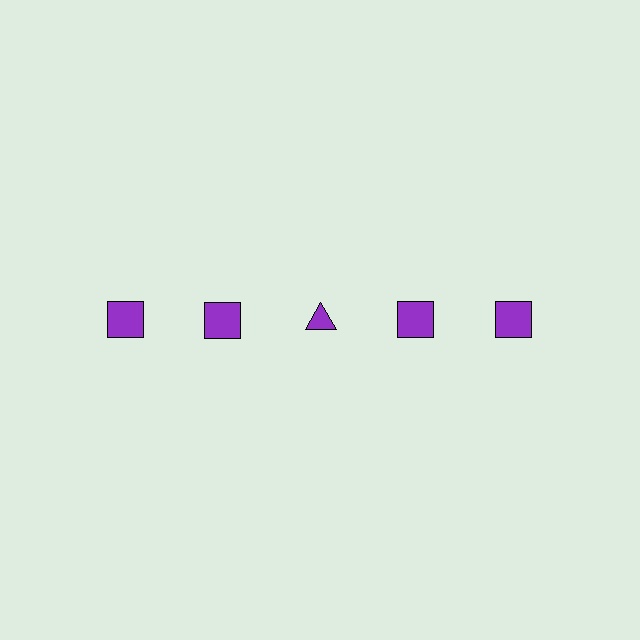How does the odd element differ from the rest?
It has a different shape: triangle instead of square.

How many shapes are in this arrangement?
There are 5 shapes arranged in a grid pattern.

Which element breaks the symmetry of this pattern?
The purple triangle in the top row, center column breaks the symmetry. All other shapes are purple squares.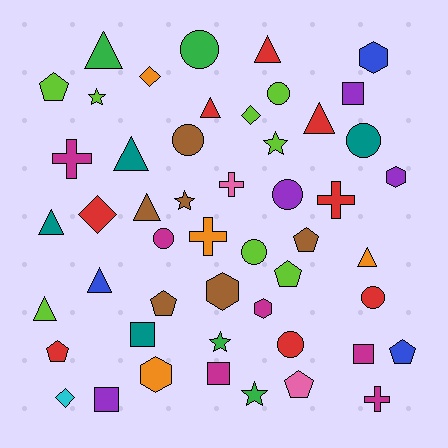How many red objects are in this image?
There are 8 red objects.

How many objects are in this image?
There are 50 objects.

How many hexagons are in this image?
There are 5 hexagons.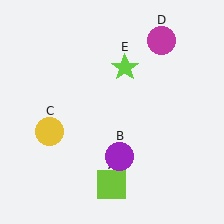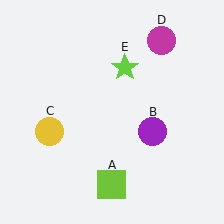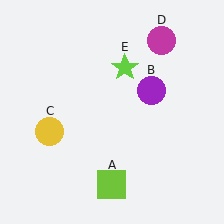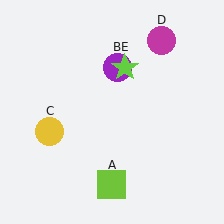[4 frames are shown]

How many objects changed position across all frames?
1 object changed position: purple circle (object B).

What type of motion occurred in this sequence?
The purple circle (object B) rotated counterclockwise around the center of the scene.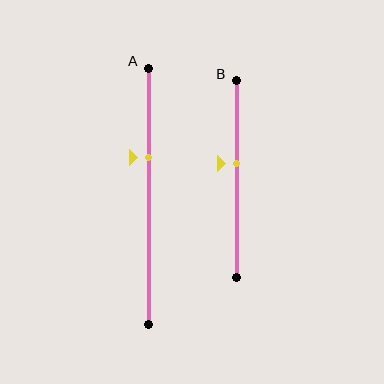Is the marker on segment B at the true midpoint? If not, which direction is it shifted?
No, the marker on segment B is shifted upward by about 8% of the segment length.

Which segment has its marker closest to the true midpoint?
Segment B has its marker closest to the true midpoint.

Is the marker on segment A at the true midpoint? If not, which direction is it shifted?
No, the marker on segment A is shifted upward by about 15% of the segment length.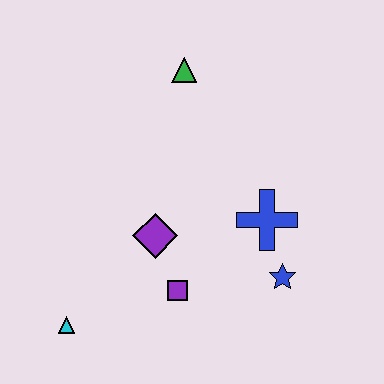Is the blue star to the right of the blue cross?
Yes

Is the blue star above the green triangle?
No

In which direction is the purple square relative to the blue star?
The purple square is to the left of the blue star.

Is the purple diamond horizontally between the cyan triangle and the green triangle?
Yes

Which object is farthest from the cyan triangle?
The green triangle is farthest from the cyan triangle.